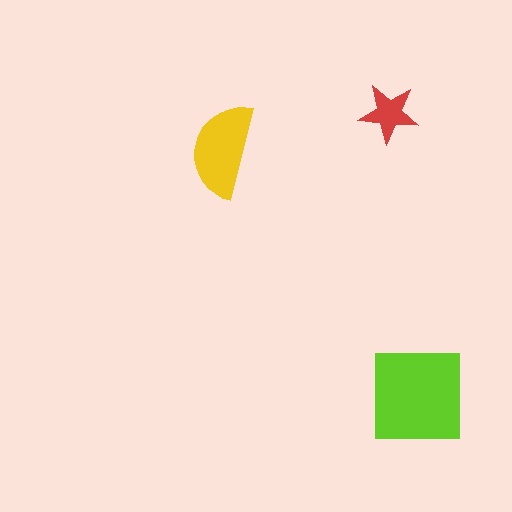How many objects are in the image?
There are 3 objects in the image.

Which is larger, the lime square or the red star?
The lime square.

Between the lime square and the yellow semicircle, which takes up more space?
The lime square.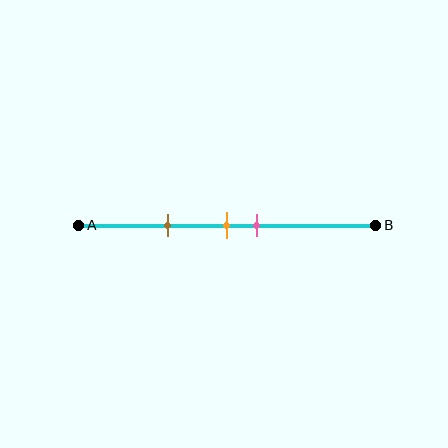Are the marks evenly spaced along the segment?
No, the marks are not evenly spaced.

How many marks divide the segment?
There are 3 marks dividing the segment.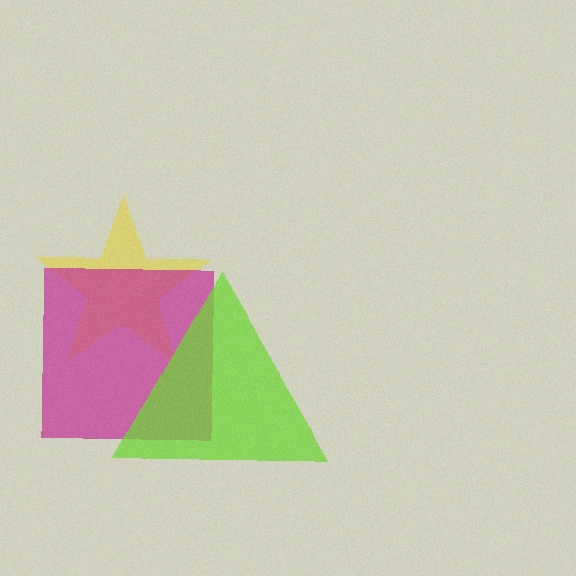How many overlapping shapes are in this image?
There are 3 overlapping shapes in the image.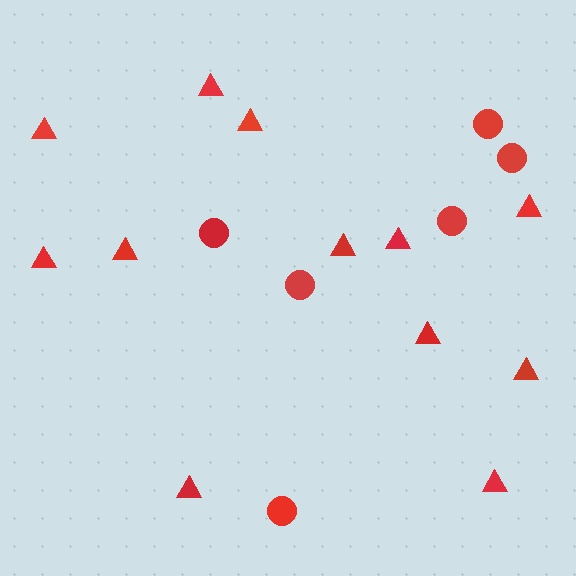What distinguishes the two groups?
There are 2 groups: one group of triangles (12) and one group of circles (6).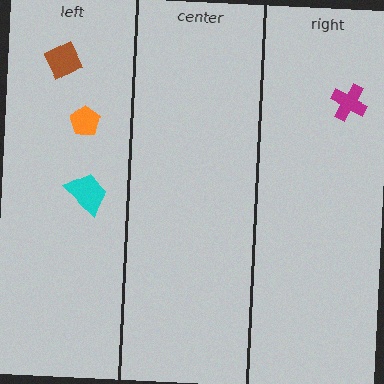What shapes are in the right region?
The magenta cross.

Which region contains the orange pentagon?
The left region.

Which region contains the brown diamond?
The left region.